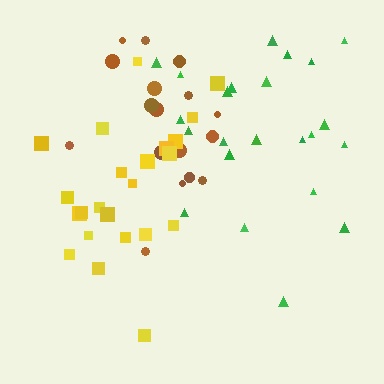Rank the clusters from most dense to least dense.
brown, yellow, green.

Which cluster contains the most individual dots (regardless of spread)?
Green (24).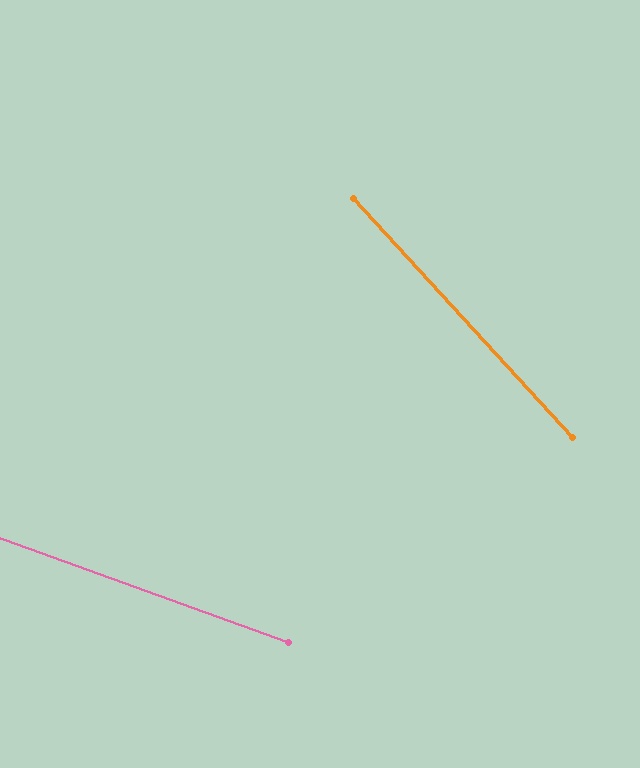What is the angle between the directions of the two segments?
Approximately 28 degrees.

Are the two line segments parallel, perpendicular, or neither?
Neither parallel nor perpendicular — they differ by about 28°.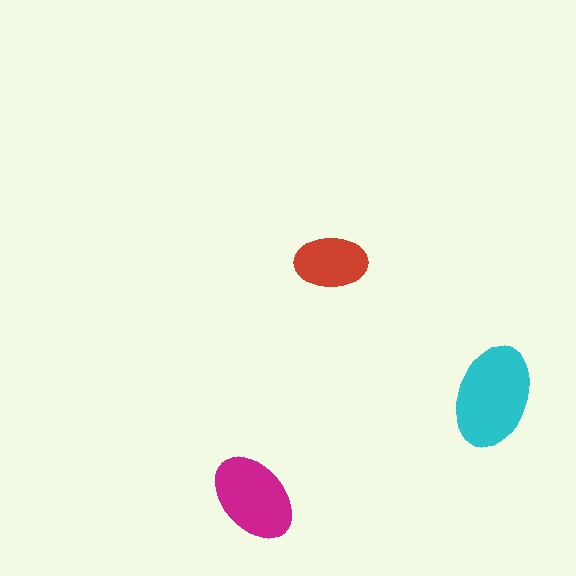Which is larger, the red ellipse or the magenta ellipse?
The magenta one.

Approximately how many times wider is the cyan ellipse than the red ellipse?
About 1.5 times wider.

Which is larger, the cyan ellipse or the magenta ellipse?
The cyan one.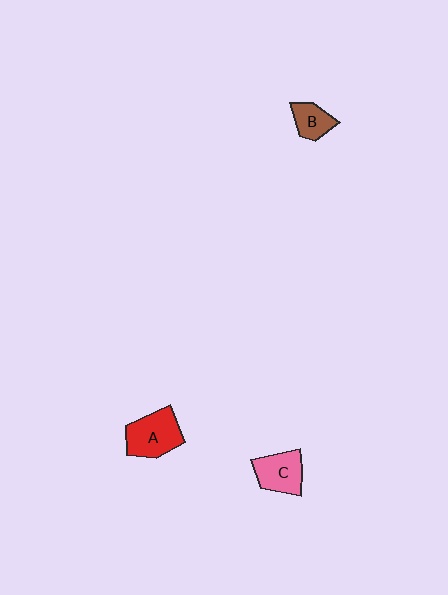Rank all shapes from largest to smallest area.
From largest to smallest: A (red), C (pink), B (brown).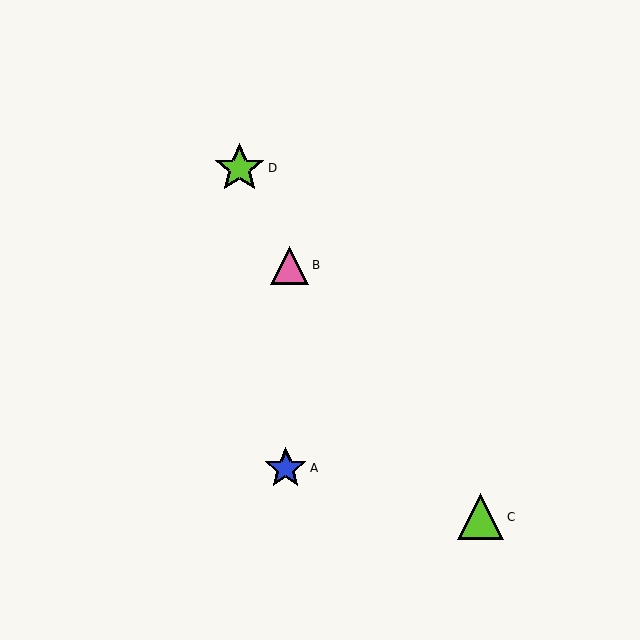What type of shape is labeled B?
Shape B is a pink triangle.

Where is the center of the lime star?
The center of the lime star is at (239, 168).